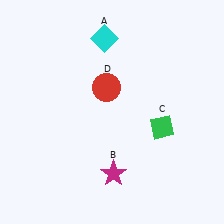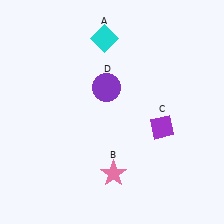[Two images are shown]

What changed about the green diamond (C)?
In Image 1, C is green. In Image 2, it changed to purple.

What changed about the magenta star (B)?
In Image 1, B is magenta. In Image 2, it changed to pink.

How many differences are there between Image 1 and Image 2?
There are 3 differences between the two images.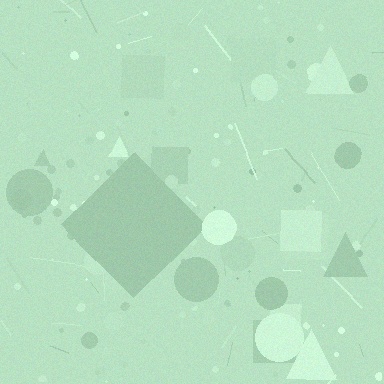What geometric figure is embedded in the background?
A diamond is embedded in the background.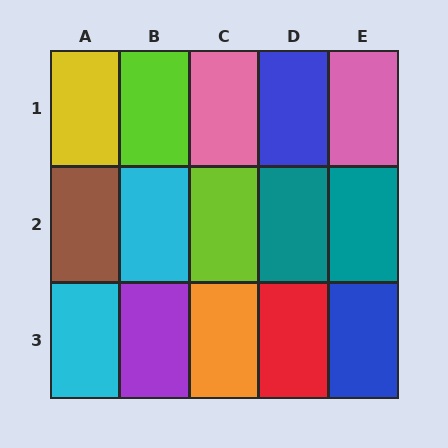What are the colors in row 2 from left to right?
Brown, cyan, lime, teal, teal.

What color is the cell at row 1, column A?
Yellow.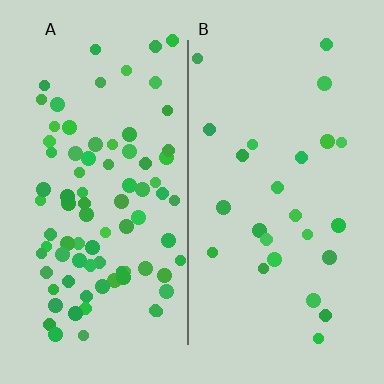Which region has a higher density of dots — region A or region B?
A (the left).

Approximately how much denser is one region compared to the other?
Approximately 3.4× — region A over region B.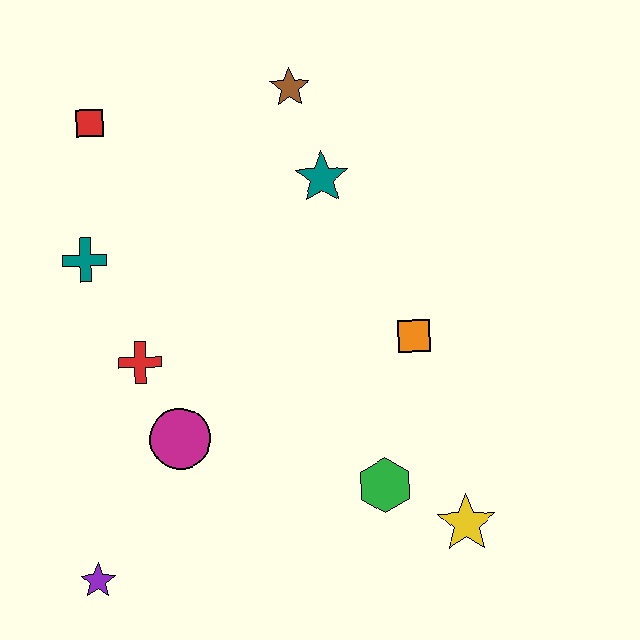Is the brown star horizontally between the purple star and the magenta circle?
No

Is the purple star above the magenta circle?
No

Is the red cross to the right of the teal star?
No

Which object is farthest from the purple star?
The brown star is farthest from the purple star.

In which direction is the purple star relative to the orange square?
The purple star is to the left of the orange square.